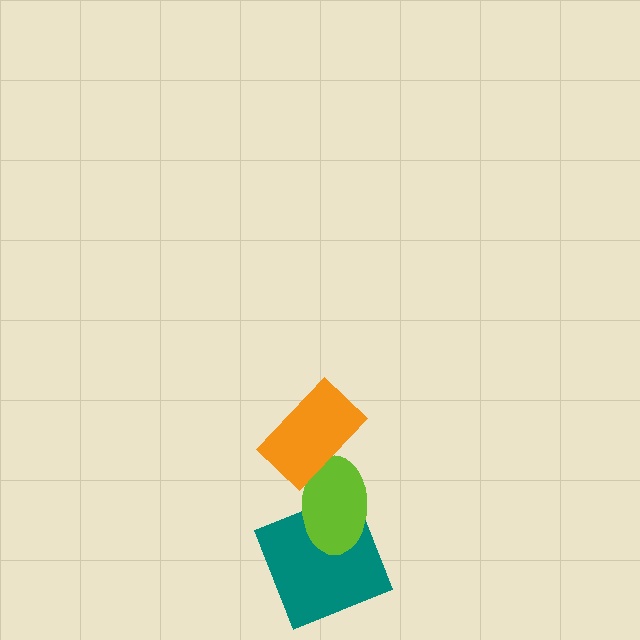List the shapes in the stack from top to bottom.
From top to bottom: the orange rectangle, the lime ellipse, the teal square.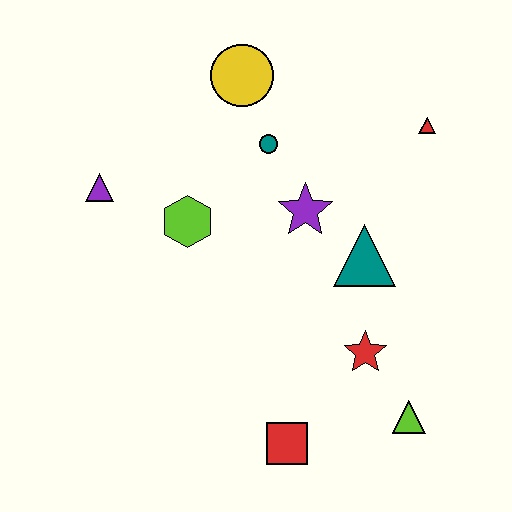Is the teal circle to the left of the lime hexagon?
No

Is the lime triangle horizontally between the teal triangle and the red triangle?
Yes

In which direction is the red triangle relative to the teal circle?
The red triangle is to the right of the teal circle.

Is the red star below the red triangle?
Yes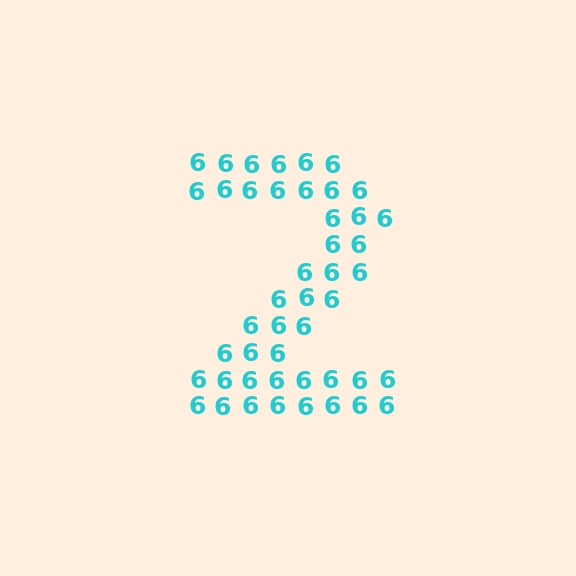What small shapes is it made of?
It is made of small digit 6's.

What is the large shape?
The large shape is the digit 2.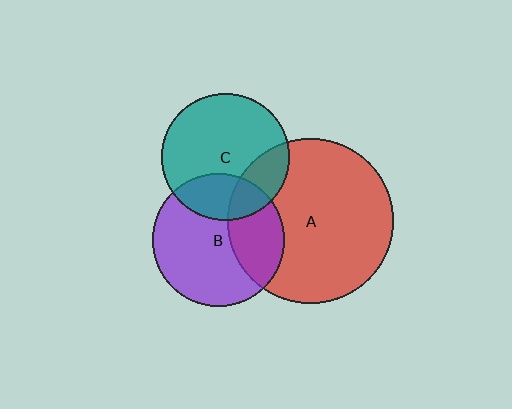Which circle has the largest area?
Circle A (red).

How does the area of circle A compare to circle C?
Approximately 1.7 times.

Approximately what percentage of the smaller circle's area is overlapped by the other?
Approximately 30%.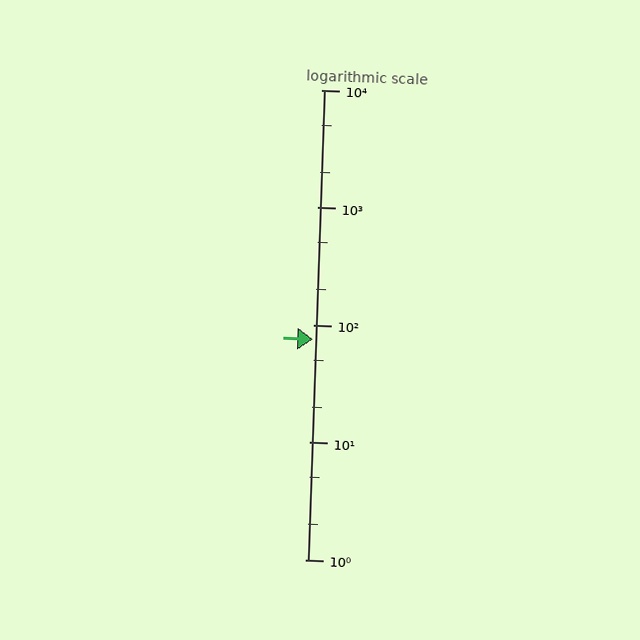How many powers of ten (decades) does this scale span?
The scale spans 4 decades, from 1 to 10000.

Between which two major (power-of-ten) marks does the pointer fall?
The pointer is between 10 and 100.